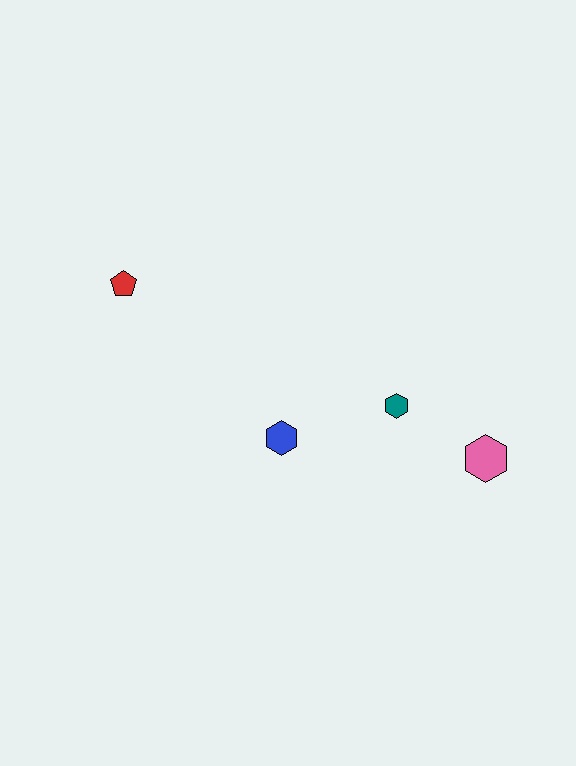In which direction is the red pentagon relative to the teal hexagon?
The red pentagon is to the left of the teal hexagon.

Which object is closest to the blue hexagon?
The teal hexagon is closest to the blue hexagon.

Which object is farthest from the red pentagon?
The pink hexagon is farthest from the red pentagon.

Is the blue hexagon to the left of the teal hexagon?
Yes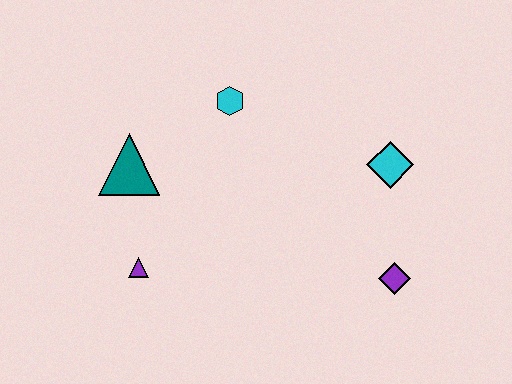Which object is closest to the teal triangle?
The purple triangle is closest to the teal triangle.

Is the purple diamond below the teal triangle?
Yes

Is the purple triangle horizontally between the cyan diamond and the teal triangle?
Yes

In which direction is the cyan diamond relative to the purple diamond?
The cyan diamond is above the purple diamond.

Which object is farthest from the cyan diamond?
The purple triangle is farthest from the cyan diamond.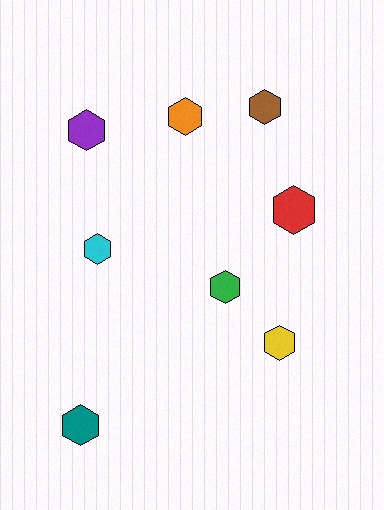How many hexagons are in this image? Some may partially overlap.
There are 8 hexagons.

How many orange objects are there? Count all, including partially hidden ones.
There is 1 orange object.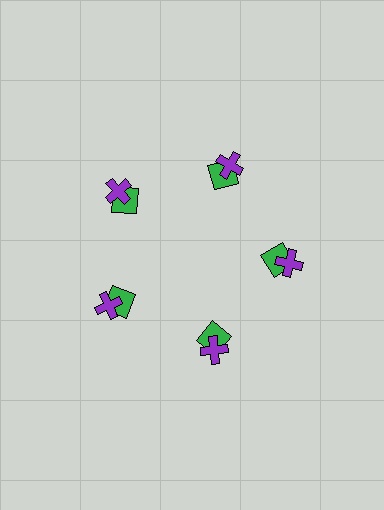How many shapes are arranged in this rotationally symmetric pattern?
There are 10 shapes, arranged in 5 groups of 2.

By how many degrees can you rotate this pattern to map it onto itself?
The pattern maps onto itself every 72 degrees of rotation.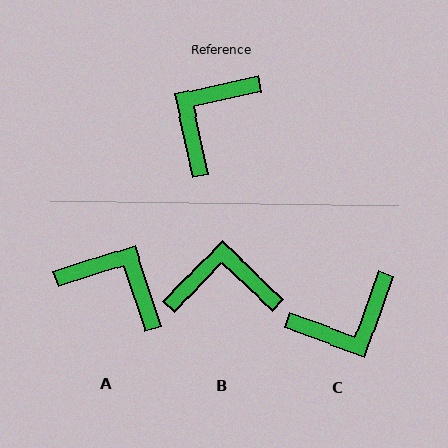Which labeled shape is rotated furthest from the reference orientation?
C, about 148 degrees away.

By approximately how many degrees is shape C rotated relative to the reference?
Approximately 148 degrees counter-clockwise.